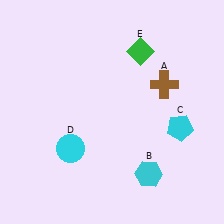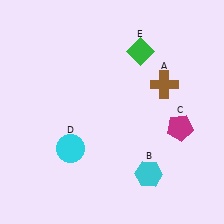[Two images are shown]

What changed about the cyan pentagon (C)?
In Image 1, C is cyan. In Image 2, it changed to magenta.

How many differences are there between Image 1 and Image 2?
There is 1 difference between the two images.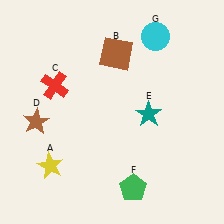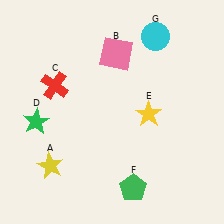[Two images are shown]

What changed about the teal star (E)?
In Image 1, E is teal. In Image 2, it changed to yellow.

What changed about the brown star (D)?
In Image 1, D is brown. In Image 2, it changed to green.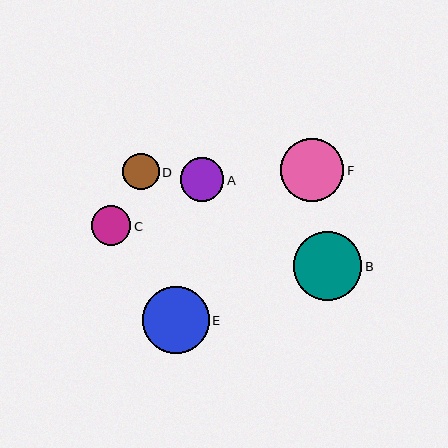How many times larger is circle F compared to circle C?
Circle F is approximately 1.6 times the size of circle C.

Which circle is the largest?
Circle B is the largest with a size of approximately 69 pixels.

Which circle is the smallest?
Circle D is the smallest with a size of approximately 37 pixels.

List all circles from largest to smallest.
From largest to smallest: B, E, F, A, C, D.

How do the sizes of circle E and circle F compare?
Circle E and circle F are approximately the same size.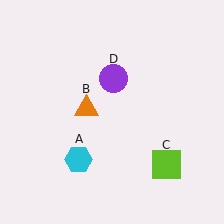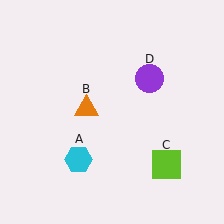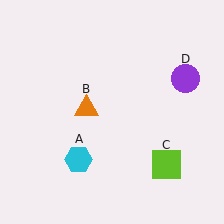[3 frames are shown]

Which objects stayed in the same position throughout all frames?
Cyan hexagon (object A) and orange triangle (object B) and lime square (object C) remained stationary.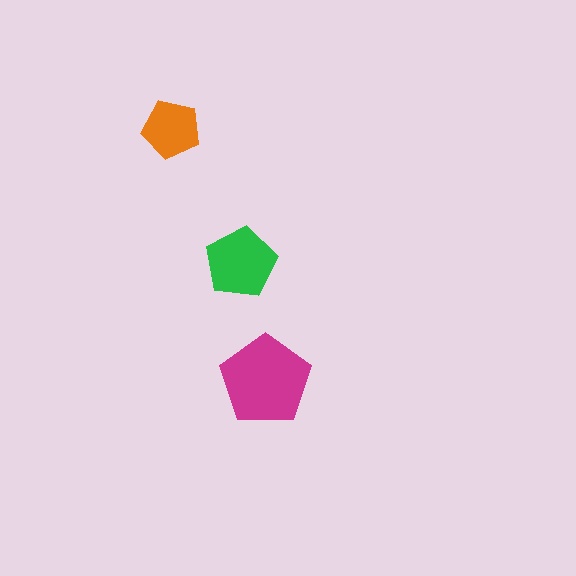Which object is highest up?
The orange pentagon is topmost.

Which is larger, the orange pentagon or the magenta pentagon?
The magenta one.